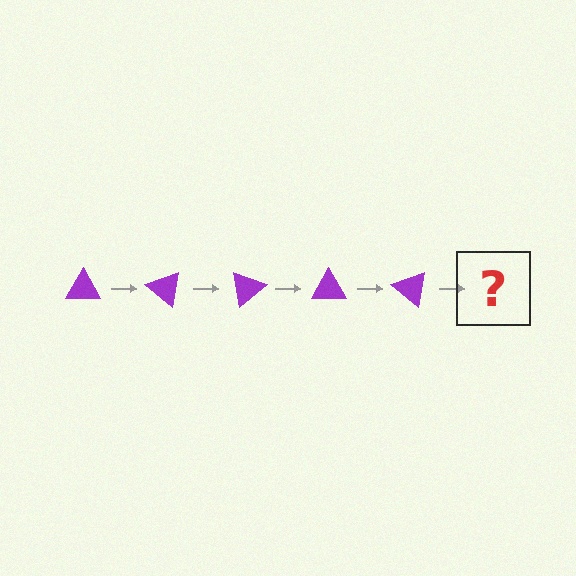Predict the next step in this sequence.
The next step is a purple triangle rotated 200 degrees.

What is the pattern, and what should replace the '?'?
The pattern is that the triangle rotates 40 degrees each step. The '?' should be a purple triangle rotated 200 degrees.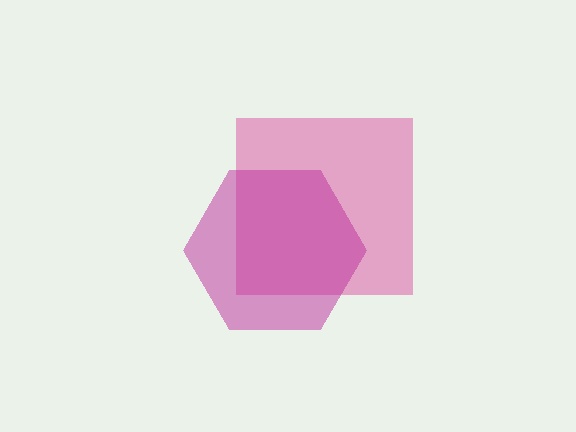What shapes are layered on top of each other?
The layered shapes are: a pink square, a magenta hexagon.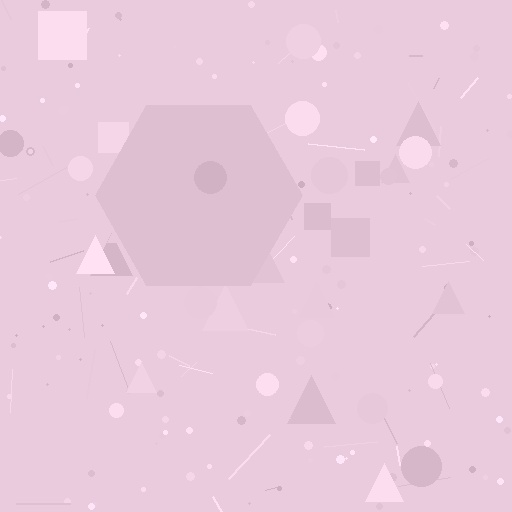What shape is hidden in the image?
A hexagon is hidden in the image.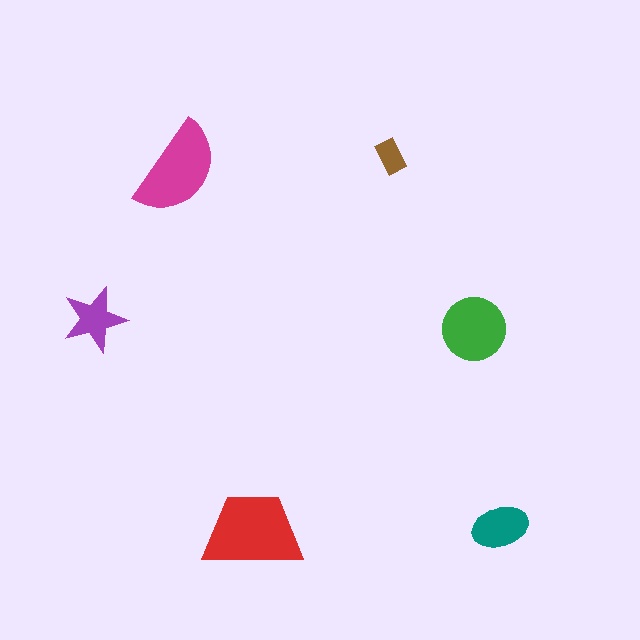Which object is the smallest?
The brown rectangle.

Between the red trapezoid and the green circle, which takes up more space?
The red trapezoid.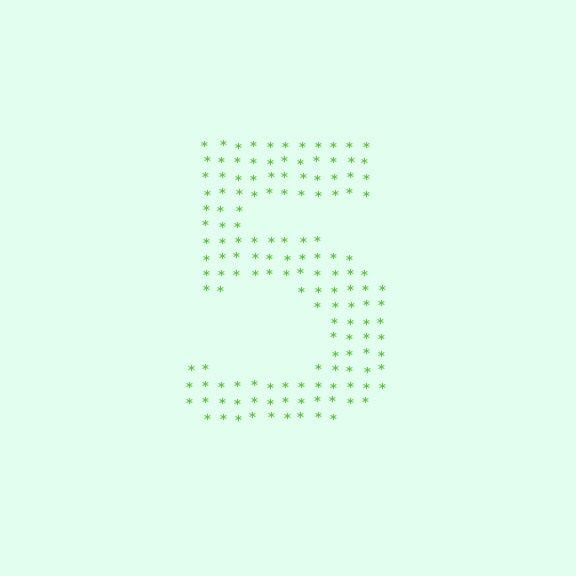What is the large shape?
The large shape is the digit 5.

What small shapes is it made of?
It is made of small asterisks.